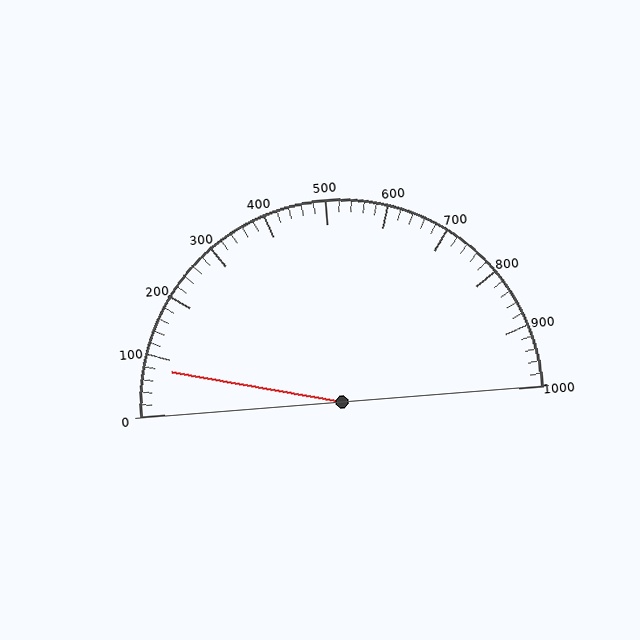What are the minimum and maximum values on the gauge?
The gauge ranges from 0 to 1000.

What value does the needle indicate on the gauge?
The needle indicates approximately 80.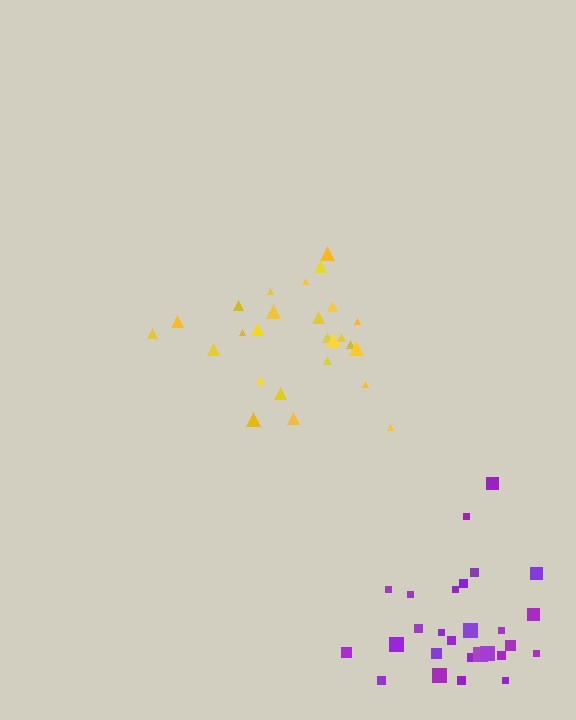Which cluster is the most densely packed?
Yellow.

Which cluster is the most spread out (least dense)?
Purple.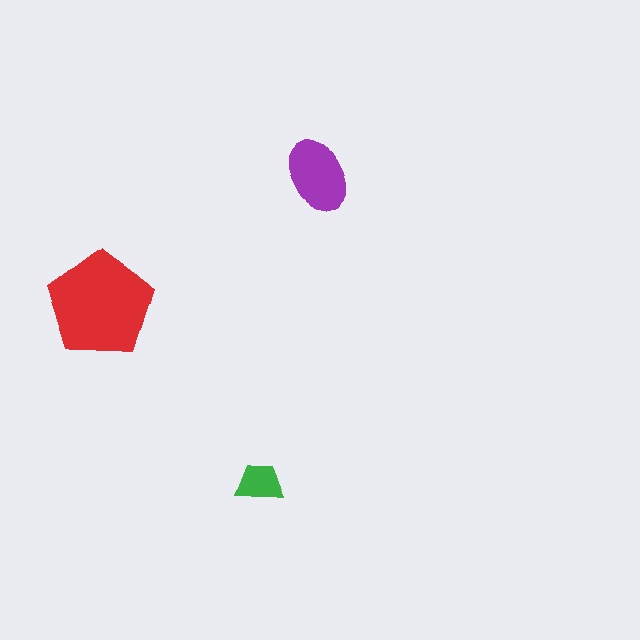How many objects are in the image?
There are 3 objects in the image.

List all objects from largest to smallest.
The red pentagon, the purple ellipse, the green trapezoid.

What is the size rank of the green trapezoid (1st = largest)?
3rd.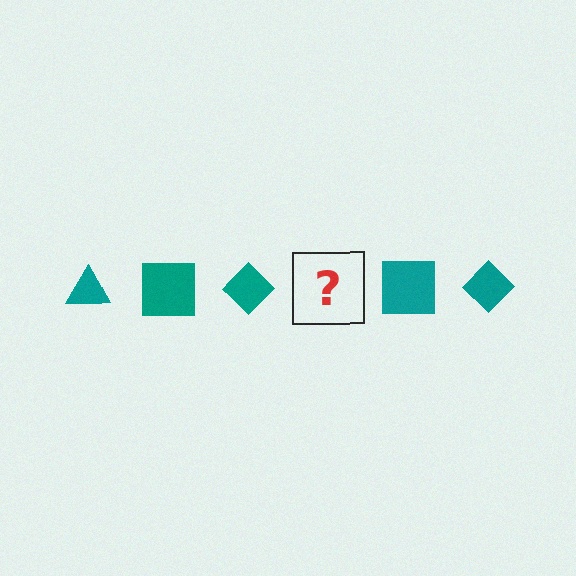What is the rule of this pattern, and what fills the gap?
The rule is that the pattern cycles through triangle, square, diamond shapes in teal. The gap should be filled with a teal triangle.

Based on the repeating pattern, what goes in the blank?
The blank should be a teal triangle.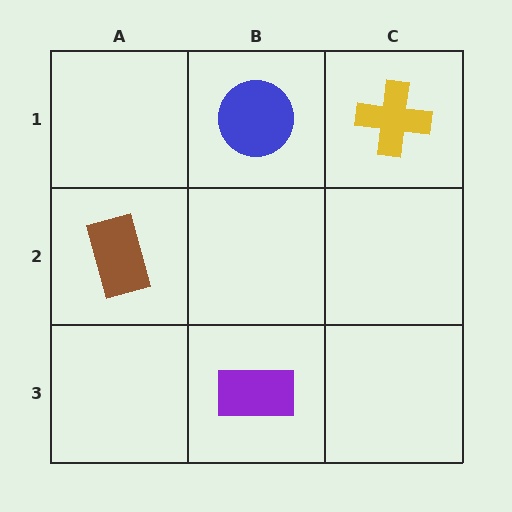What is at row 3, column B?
A purple rectangle.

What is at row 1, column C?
A yellow cross.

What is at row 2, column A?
A brown rectangle.